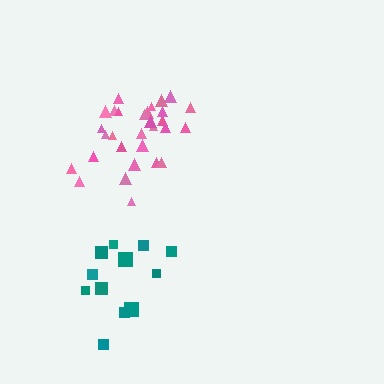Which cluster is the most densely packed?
Pink.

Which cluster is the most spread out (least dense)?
Teal.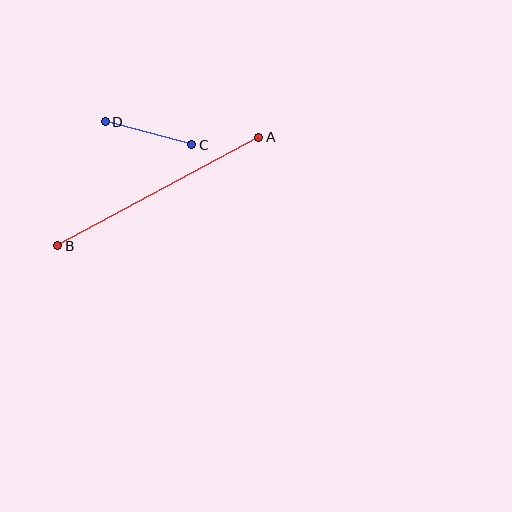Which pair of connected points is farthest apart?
Points A and B are farthest apart.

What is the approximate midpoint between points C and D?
The midpoint is at approximately (148, 133) pixels.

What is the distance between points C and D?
The distance is approximately 89 pixels.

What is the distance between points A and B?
The distance is approximately 228 pixels.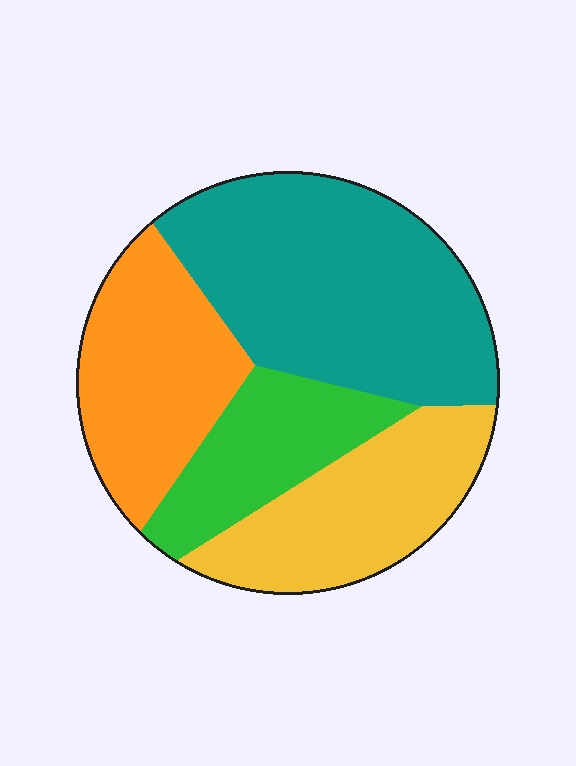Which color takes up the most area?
Teal, at roughly 40%.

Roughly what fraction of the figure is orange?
Orange covers 23% of the figure.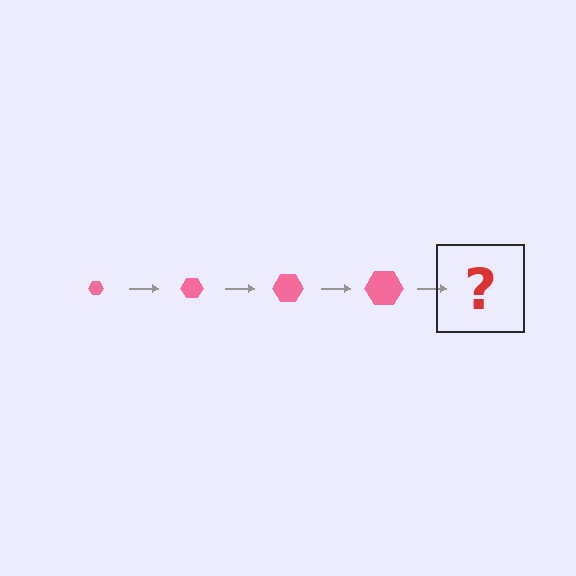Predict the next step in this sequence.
The next step is a pink hexagon, larger than the previous one.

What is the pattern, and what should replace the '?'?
The pattern is that the hexagon gets progressively larger each step. The '?' should be a pink hexagon, larger than the previous one.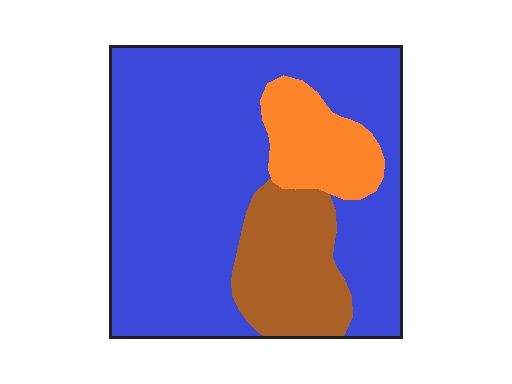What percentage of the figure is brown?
Brown covers about 15% of the figure.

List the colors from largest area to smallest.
From largest to smallest: blue, brown, orange.